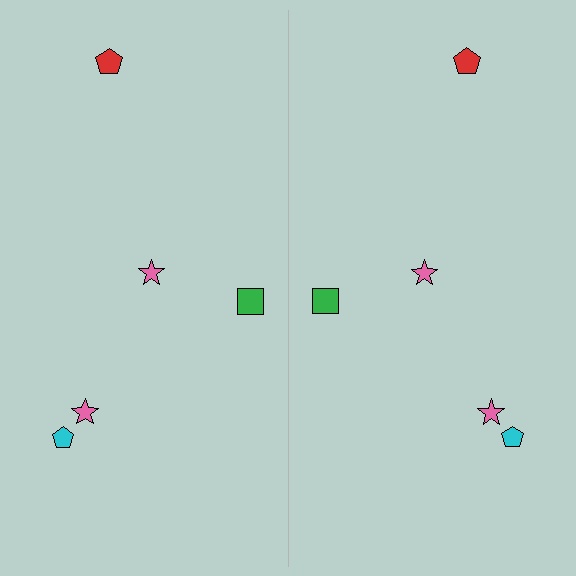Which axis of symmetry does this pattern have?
The pattern has a vertical axis of symmetry running through the center of the image.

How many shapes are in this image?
There are 10 shapes in this image.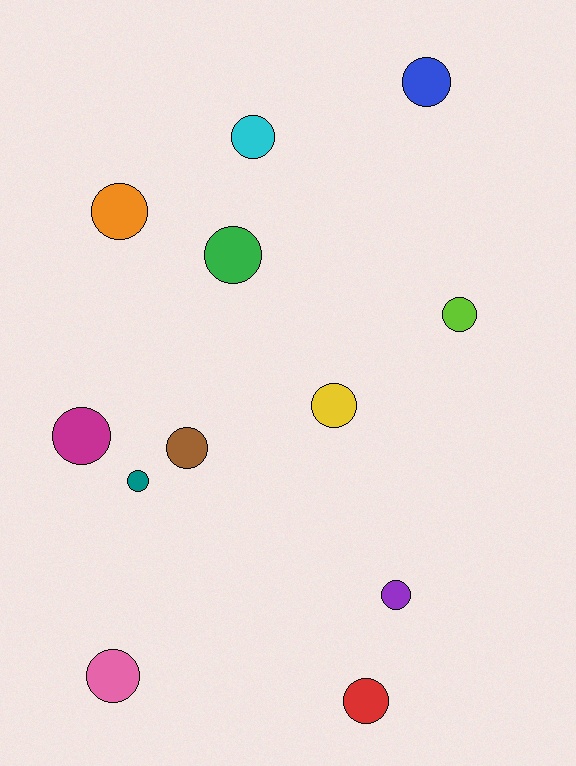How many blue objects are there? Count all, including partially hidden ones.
There is 1 blue object.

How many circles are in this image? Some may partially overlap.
There are 12 circles.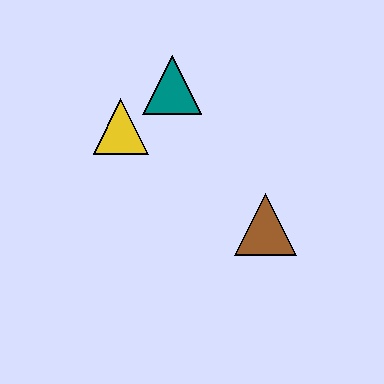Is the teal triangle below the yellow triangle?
No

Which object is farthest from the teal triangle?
The brown triangle is farthest from the teal triangle.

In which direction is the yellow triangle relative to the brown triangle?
The yellow triangle is to the left of the brown triangle.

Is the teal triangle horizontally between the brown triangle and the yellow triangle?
Yes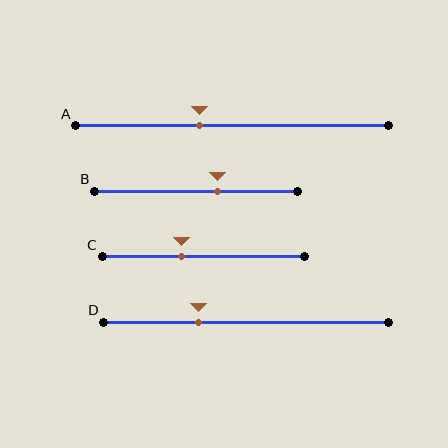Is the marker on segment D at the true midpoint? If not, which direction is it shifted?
No, the marker on segment D is shifted to the left by about 16% of the segment length.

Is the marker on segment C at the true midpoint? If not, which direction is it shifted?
No, the marker on segment C is shifted to the left by about 11% of the segment length.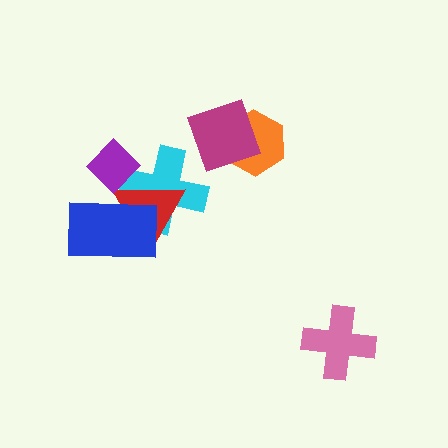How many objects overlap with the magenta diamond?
1 object overlaps with the magenta diamond.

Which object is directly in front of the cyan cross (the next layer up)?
The red triangle is directly in front of the cyan cross.